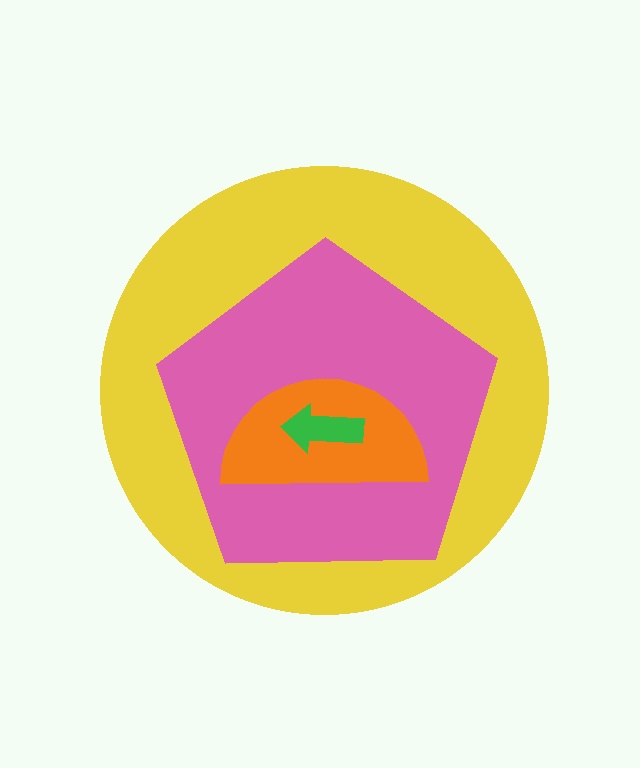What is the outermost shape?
The yellow circle.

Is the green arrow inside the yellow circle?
Yes.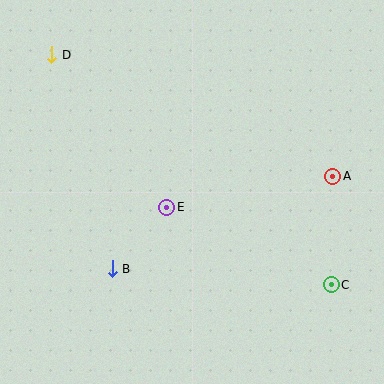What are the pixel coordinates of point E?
Point E is at (167, 207).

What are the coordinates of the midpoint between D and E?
The midpoint between D and E is at (109, 131).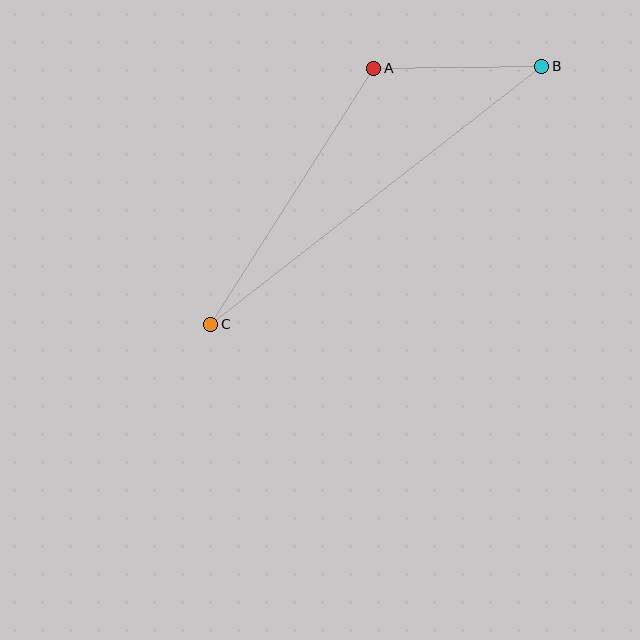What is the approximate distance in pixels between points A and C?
The distance between A and C is approximately 303 pixels.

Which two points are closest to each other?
Points A and B are closest to each other.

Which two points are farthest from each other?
Points B and C are farthest from each other.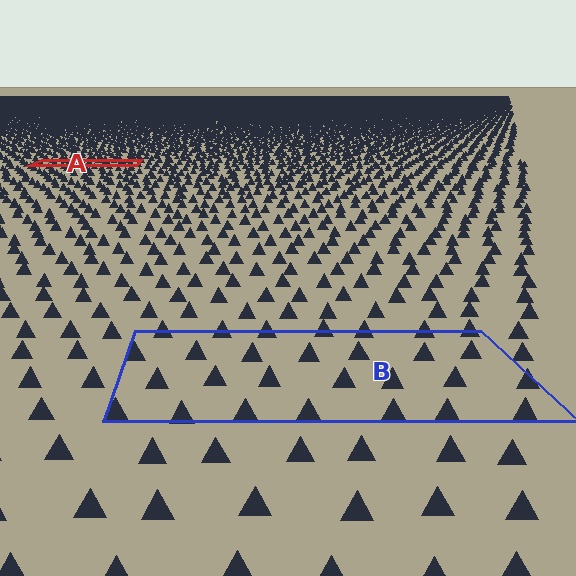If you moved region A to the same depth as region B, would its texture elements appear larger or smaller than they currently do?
They would appear larger. At a closer depth, the same texture elements are projected at a bigger on-screen size.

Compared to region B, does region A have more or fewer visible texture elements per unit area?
Region A has more texture elements per unit area — they are packed more densely because it is farther away.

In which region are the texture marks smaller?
The texture marks are smaller in region A, because it is farther away.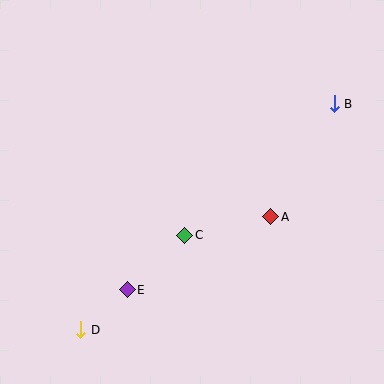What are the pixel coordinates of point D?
Point D is at (81, 330).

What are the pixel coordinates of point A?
Point A is at (271, 217).